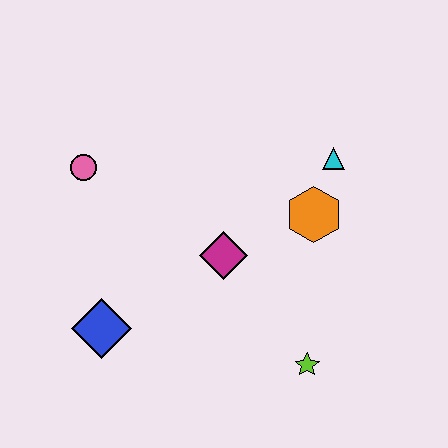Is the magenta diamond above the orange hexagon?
No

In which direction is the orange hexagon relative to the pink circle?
The orange hexagon is to the right of the pink circle.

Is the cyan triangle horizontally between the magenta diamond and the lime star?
No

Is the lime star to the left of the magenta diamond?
No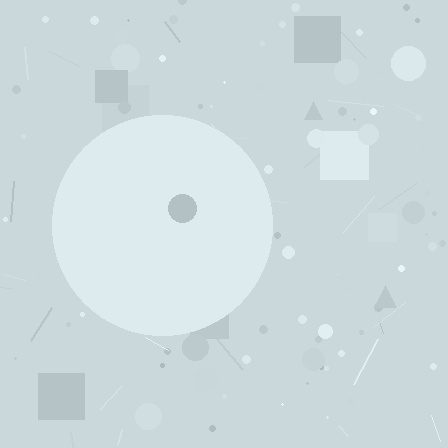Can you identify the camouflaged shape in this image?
The camouflaged shape is a circle.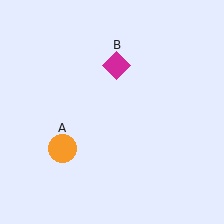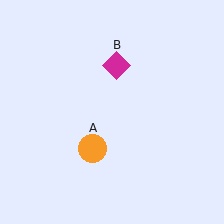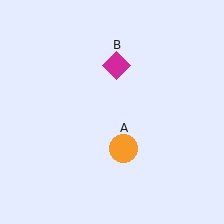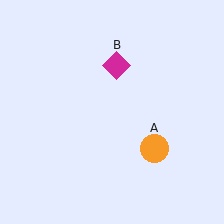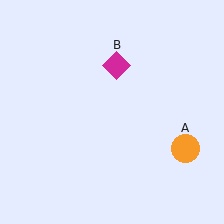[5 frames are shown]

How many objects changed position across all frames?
1 object changed position: orange circle (object A).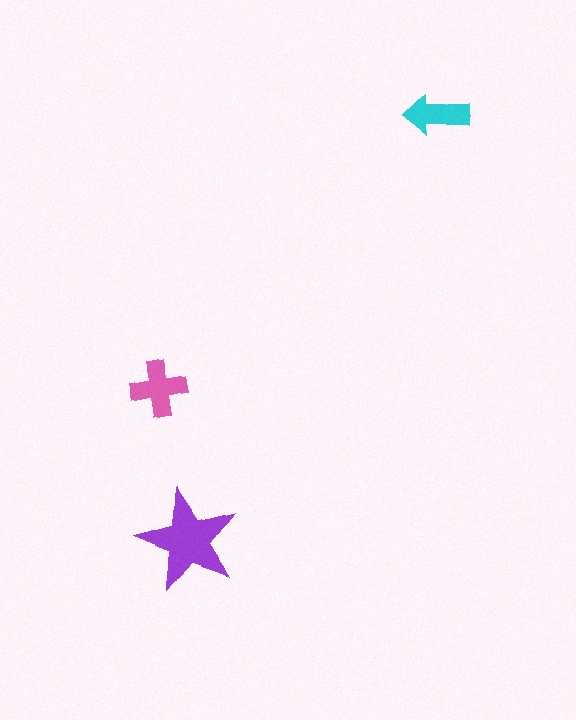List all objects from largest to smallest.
The purple star, the pink cross, the cyan arrow.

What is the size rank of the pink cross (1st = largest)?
2nd.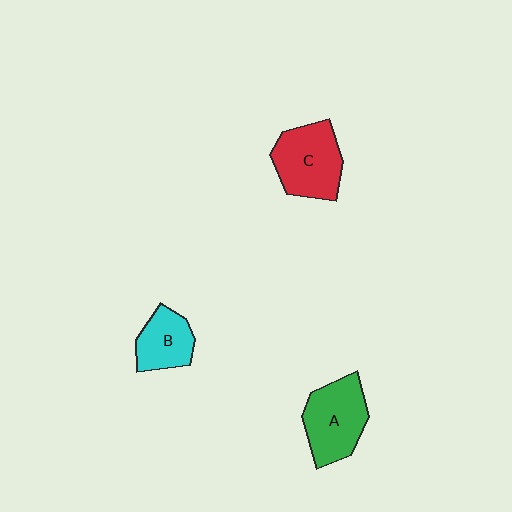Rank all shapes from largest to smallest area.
From largest to smallest: C (red), A (green), B (cyan).